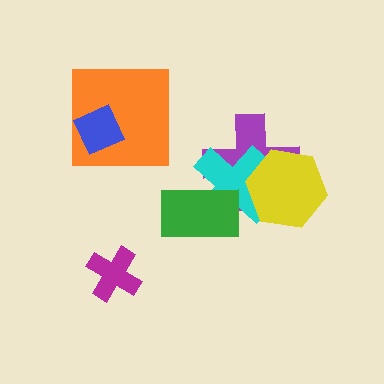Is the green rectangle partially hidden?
No, no other shape covers it.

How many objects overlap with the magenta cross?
0 objects overlap with the magenta cross.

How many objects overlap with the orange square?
1 object overlaps with the orange square.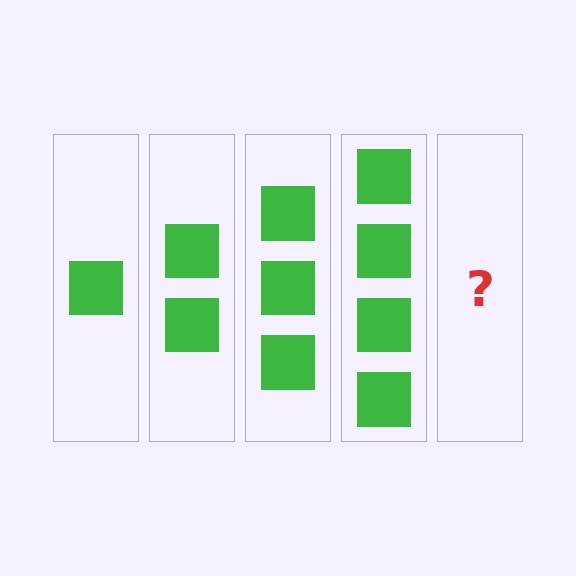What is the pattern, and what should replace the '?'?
The pattern is that each step adds one more square. The '?' should be 5 squares.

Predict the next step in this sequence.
The next step is 5 squares.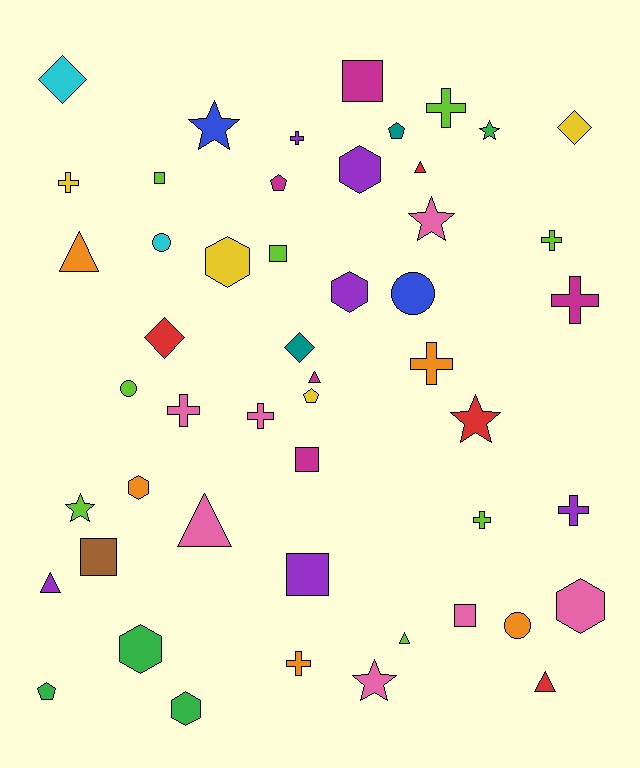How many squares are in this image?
There are 7 squares.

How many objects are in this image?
There are 50 objects.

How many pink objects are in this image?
There are 7 pink objects.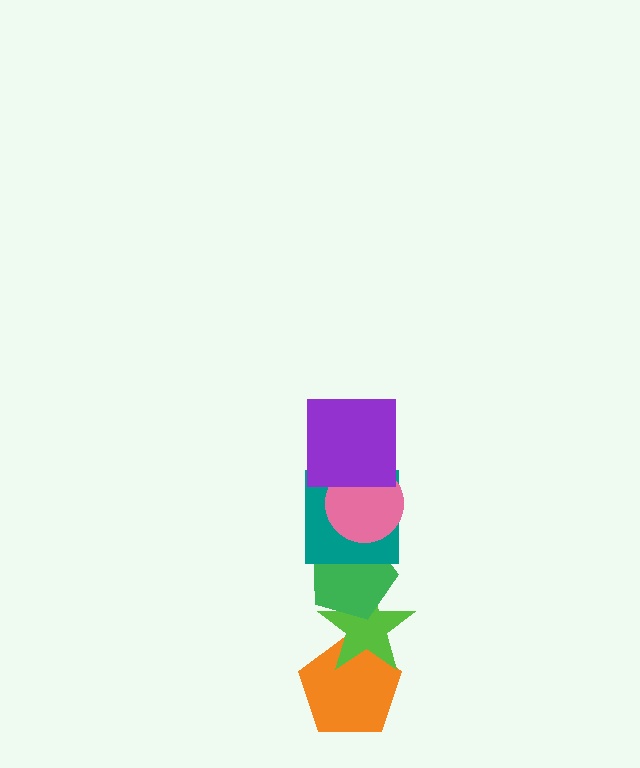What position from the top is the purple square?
The purple square is 1st from the top.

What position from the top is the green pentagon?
The green pentagon is 4th from the top.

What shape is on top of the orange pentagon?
The lime star is on top of the orange pentagon.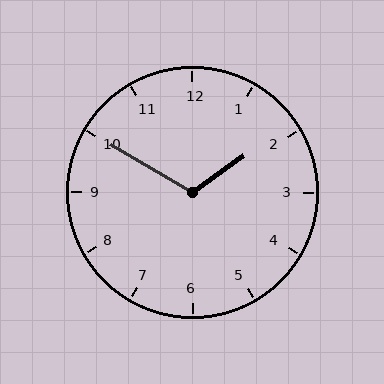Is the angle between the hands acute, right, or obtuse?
It is obtuse.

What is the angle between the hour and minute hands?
Approximately 115 degrees.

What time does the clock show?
1:50.